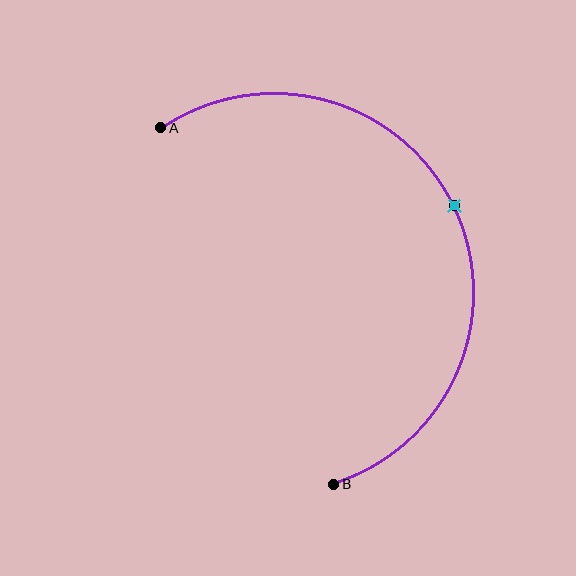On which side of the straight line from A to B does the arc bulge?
The arc bulges to the right of the straight line connecting A and B.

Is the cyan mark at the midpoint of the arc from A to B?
Yes. The cyan mark lies on the arc at equal arc-length from both A and B — it is the arc midpoint.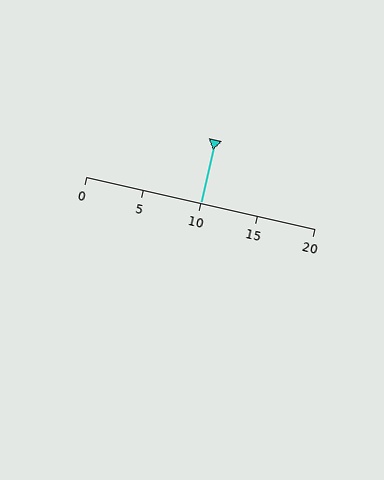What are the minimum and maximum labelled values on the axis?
The axis runs from 0 to 20.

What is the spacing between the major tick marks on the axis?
The major ticks are spaced 5 apart.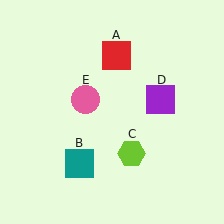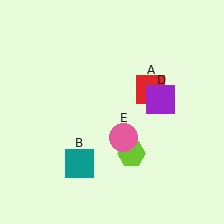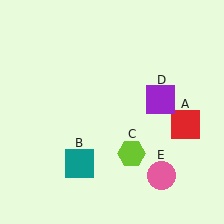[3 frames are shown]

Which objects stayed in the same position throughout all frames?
Teal square (object B) and lime hexagon (object C) and purple square (object D) remained stationary.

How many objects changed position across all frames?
2 objects changed position: red square (object A), pink circle (object E).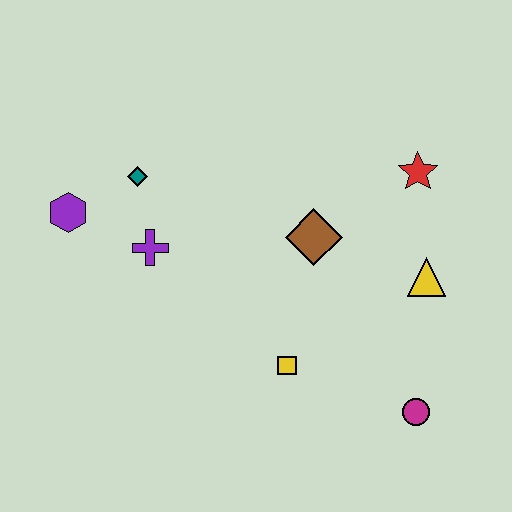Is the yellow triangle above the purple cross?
No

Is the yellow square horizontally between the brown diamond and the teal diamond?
Yes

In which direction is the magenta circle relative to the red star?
The magenta circle is below the red star.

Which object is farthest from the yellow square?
The purple hexagon is farthest from the yellow square.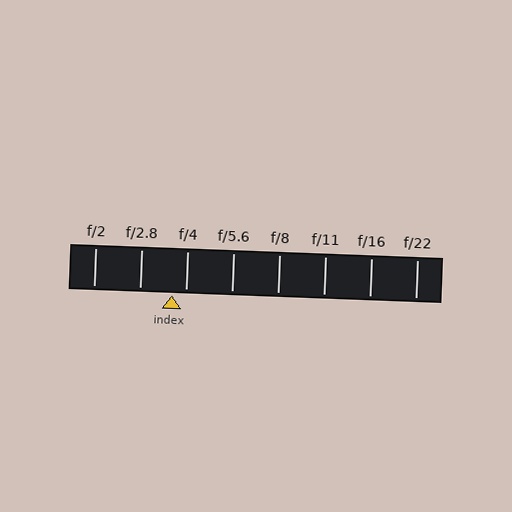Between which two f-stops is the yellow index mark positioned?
The index mark is between f/2.8 and f/4.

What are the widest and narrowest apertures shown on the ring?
The widest aperture shown is f/2 and the narrowest is f/22.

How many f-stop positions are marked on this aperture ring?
There are 8 f-stop positions marked.